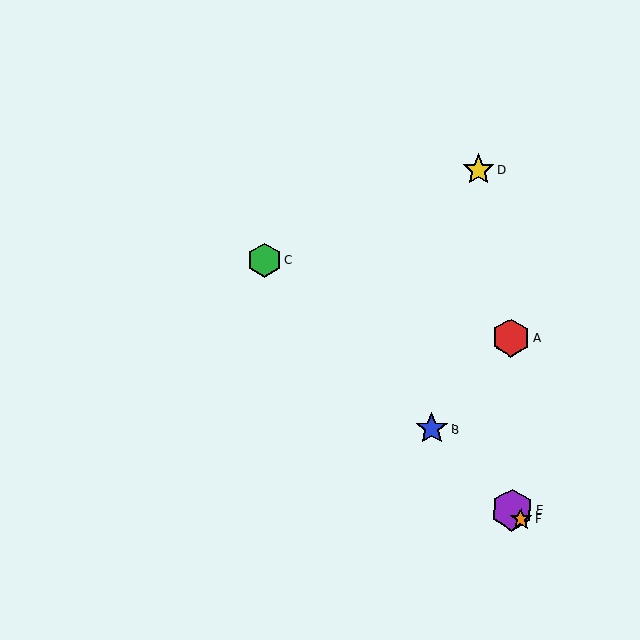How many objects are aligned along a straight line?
4 objects (B, C, E, F) are aligned along a straight line.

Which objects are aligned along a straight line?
Objects B, C, E, F are aligned along a straight line.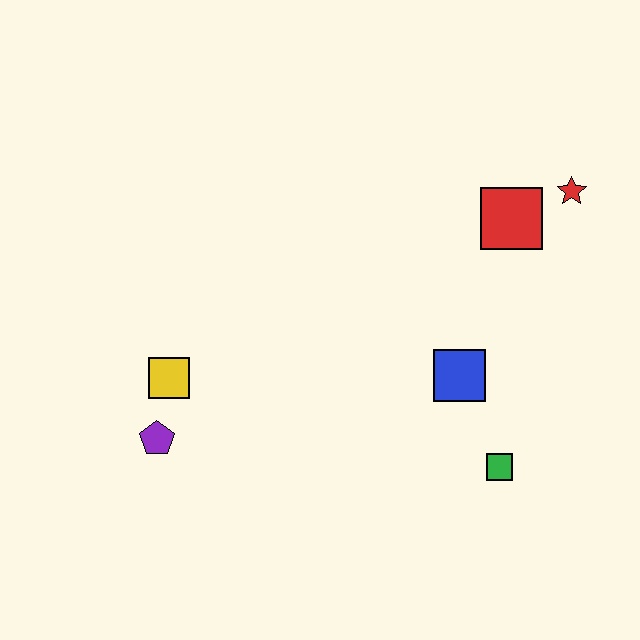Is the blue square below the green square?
No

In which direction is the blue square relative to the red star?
The blue square is below the red star.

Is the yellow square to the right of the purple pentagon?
Yes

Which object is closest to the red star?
The red square is closest to the red star.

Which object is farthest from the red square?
The purple pentagon is farthest from the red square.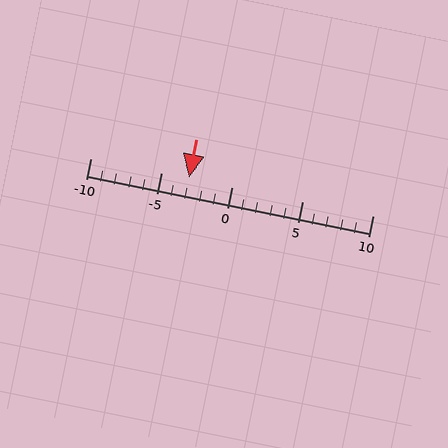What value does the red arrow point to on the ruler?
The red arrow points to approximately -3.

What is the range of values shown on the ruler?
The ruler shows values from -10 to 10.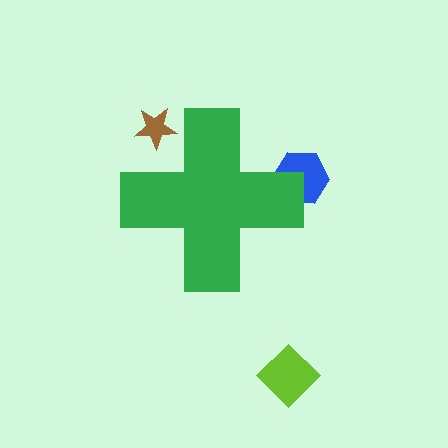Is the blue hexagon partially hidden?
Yes, the blue hexagon is partially hidden behind the green cross.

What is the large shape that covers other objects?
A green cross.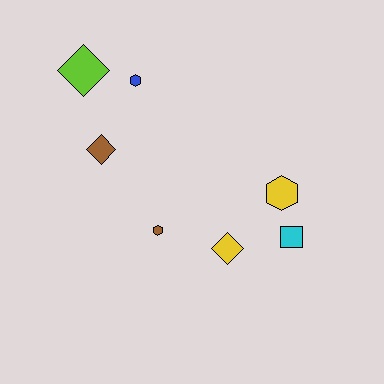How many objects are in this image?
There are 7 objects.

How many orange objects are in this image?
There are no orange objects.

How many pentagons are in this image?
There are no pentagons.